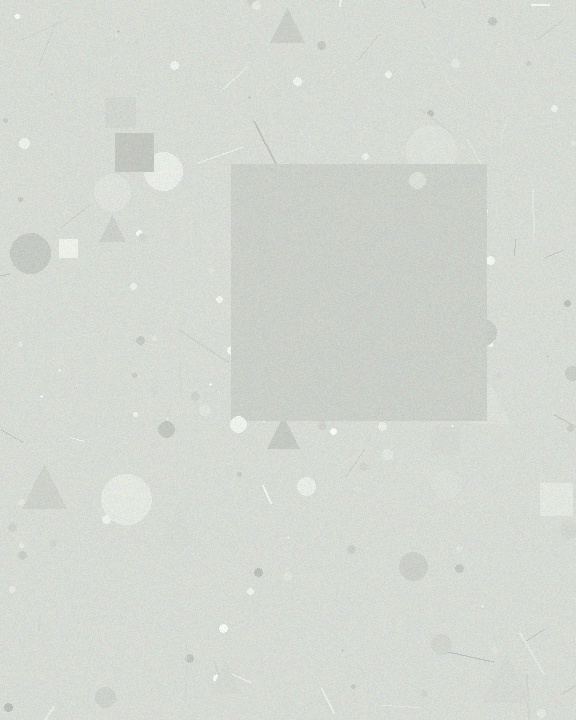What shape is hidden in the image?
A square is hidden in the image.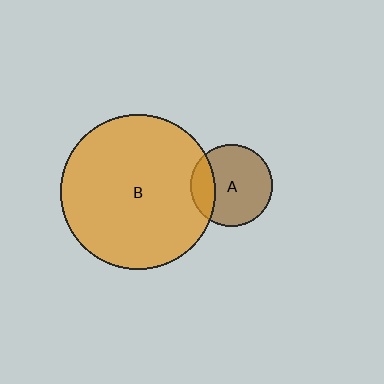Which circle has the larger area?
Circle B (orange).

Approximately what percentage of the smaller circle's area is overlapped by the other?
Approximately 20%.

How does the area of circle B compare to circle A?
Approximately 3.6 times.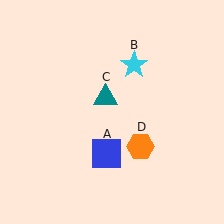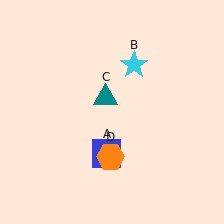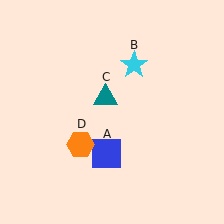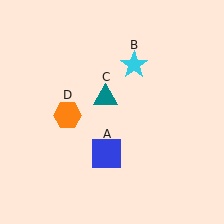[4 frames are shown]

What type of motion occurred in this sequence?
The orange hexagon (object D) rotated clockwise around the center of the scene.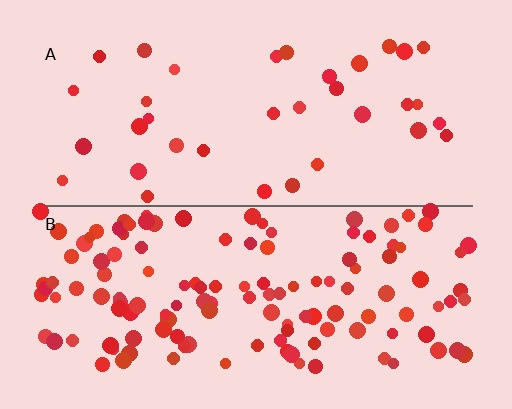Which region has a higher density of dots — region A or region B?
B (the bottom).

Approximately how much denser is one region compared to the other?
Approximately 3.7× — region B over region A.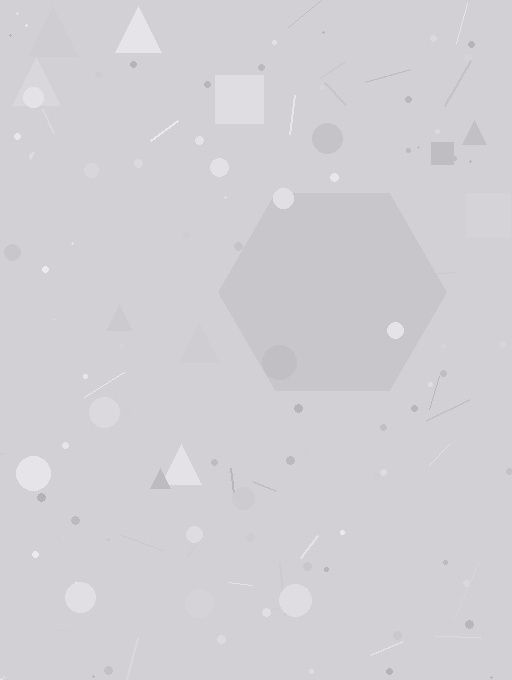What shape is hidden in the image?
A hexagon is hidden in the image.